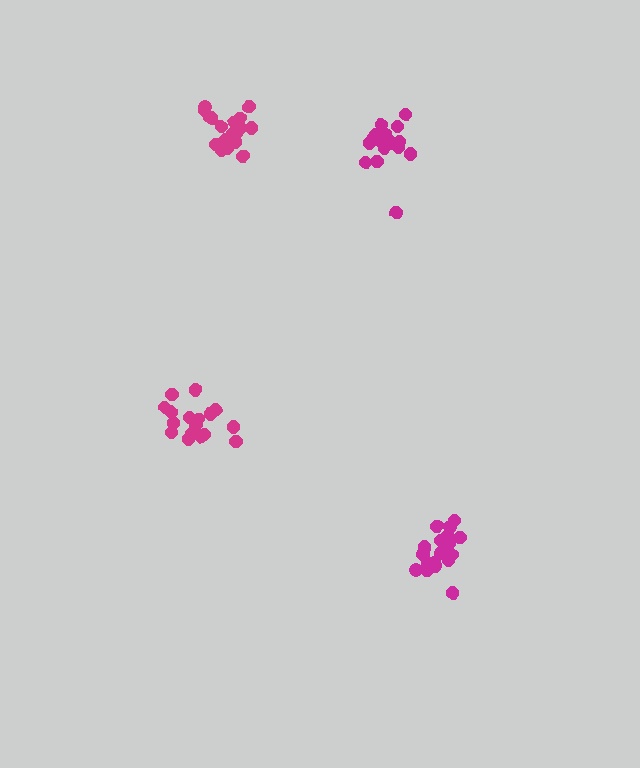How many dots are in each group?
Group 1: 18 dots, Group 2: 18 dots, Group 3: 19 dots, Group 4: 20 dots (75 total).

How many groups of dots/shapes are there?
There are 4 groups.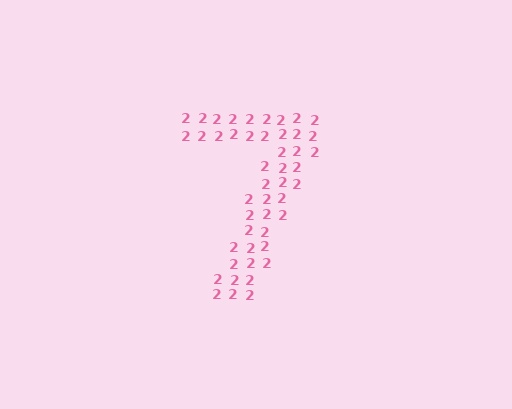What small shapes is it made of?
It is made of small digit 2's.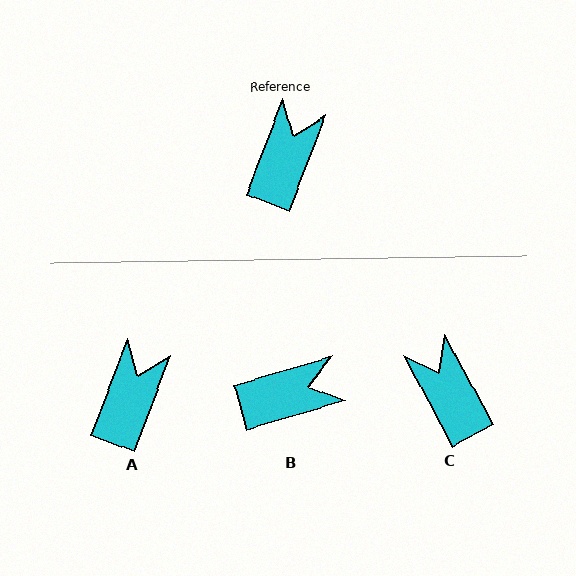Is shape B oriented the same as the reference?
No, it is off by about 53 degrees.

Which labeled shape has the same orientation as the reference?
A.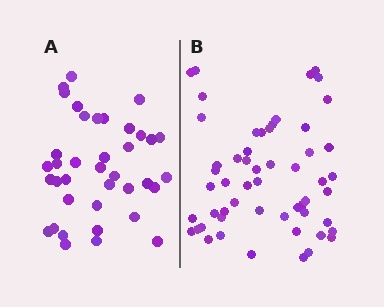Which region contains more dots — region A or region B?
Region B (the right region) has more dots.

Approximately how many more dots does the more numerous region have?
Region B has approximately 15 more dots than region A.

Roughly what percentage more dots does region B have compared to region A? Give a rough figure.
About 45% more.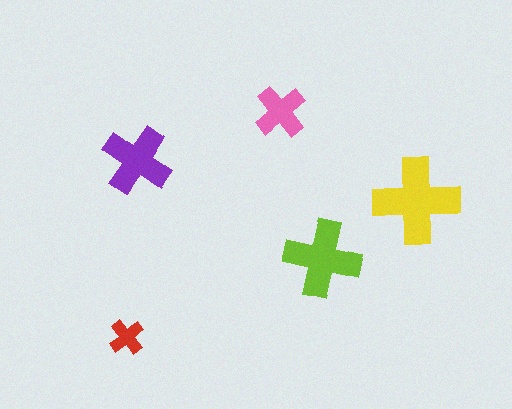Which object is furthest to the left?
The red cross is leftmost.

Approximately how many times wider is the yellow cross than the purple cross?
About 1.5 times wider.